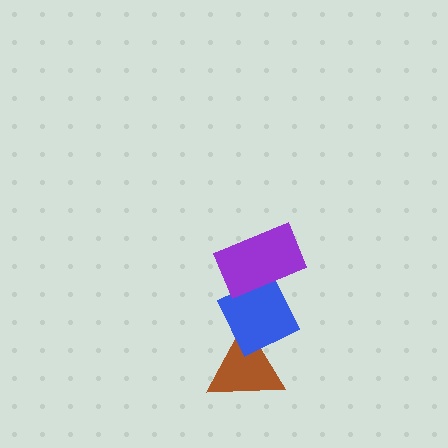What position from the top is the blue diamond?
The blue diamond is 2nd from the top.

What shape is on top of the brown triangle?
The blue diamond is on top of the brown triangle.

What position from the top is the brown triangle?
The brown triangle is 3rd from the top.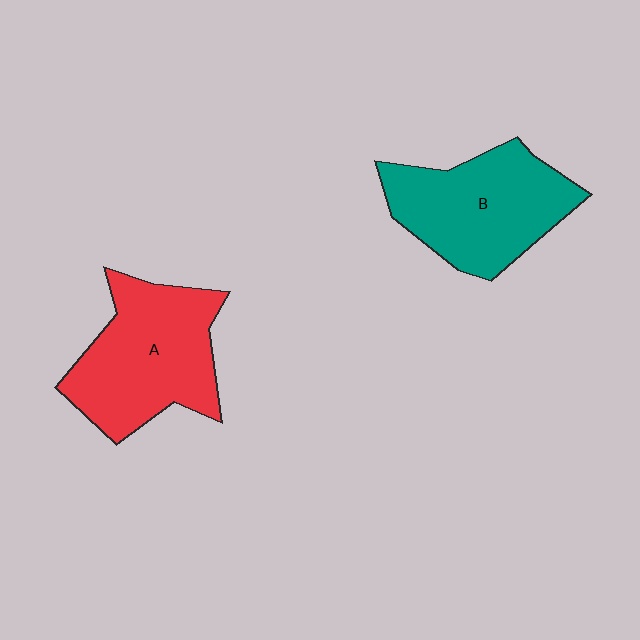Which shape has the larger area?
Shape A (red).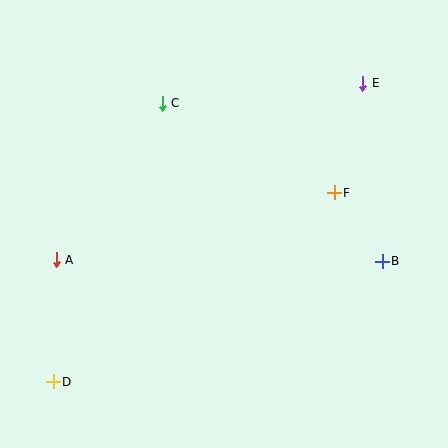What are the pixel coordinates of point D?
Point D is at (53, 382).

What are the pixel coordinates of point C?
Point C is at (162, 103).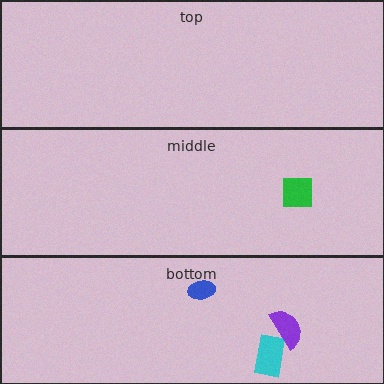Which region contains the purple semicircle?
The bottom region.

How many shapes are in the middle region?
1.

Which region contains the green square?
The middle region.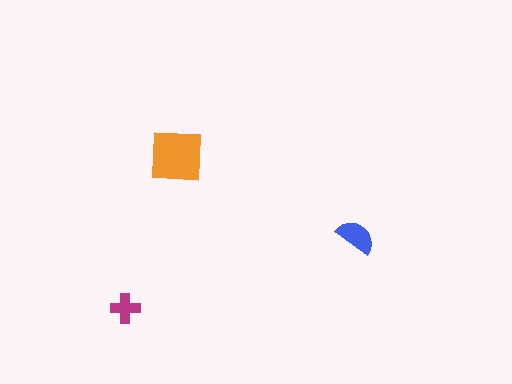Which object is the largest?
The orange square.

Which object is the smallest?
The magenta cross.